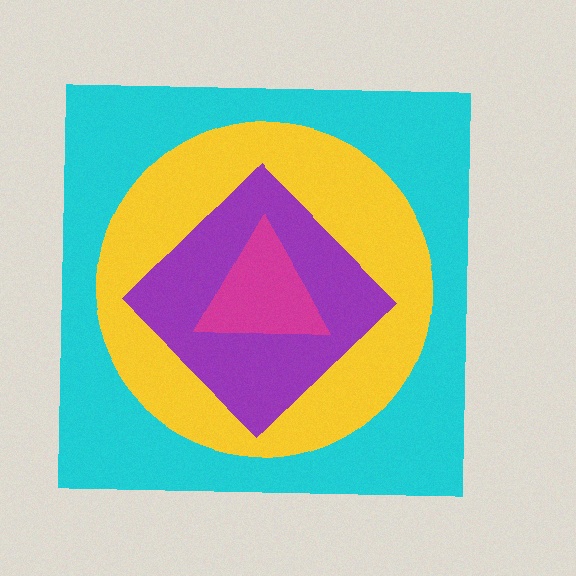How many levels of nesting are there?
4.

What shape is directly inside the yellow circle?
The purple diamond.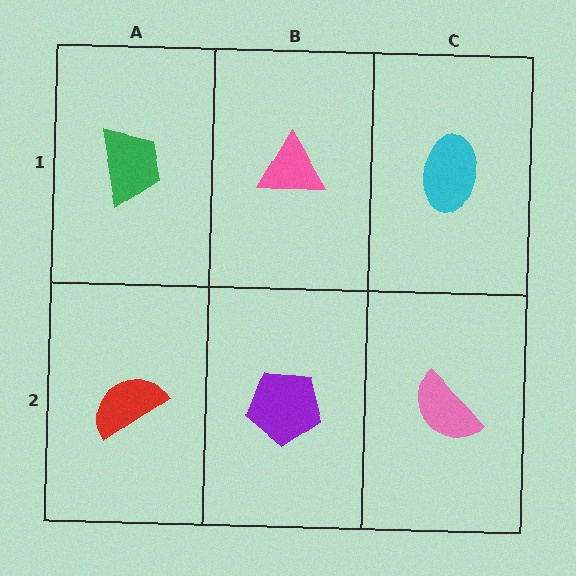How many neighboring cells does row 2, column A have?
2.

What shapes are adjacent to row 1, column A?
A red semicircle (row 2, column A), a pink triangle (row 1, column B).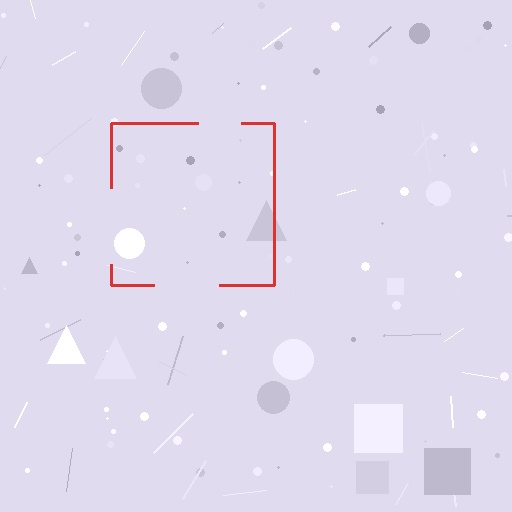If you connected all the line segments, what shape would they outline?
They would outline a square.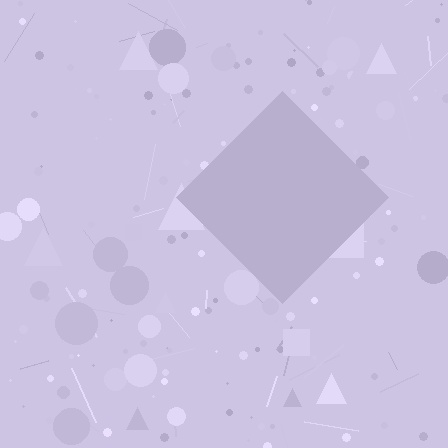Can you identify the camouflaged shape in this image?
The camouflaged shape is a diamond.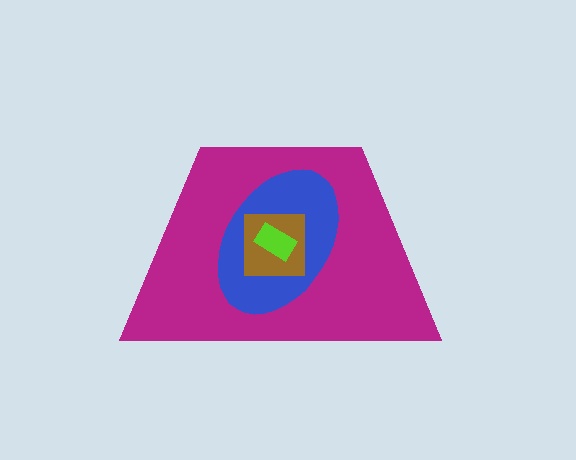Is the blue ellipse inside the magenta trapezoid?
Yes.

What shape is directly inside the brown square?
The lime rectangle.